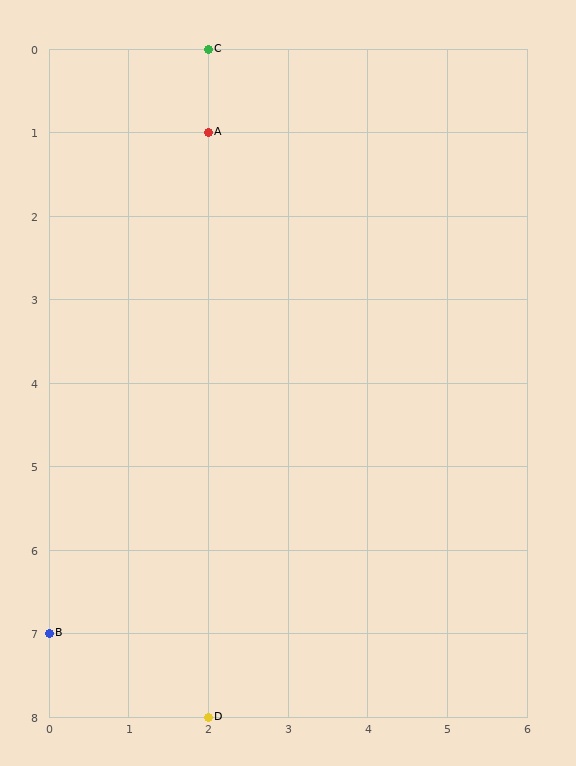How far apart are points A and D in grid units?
Points A and D are 7 rows apart.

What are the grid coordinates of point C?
Point C is at grid coordinates (2, 0).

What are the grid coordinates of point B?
Point B is at grid coordinates (0, 7).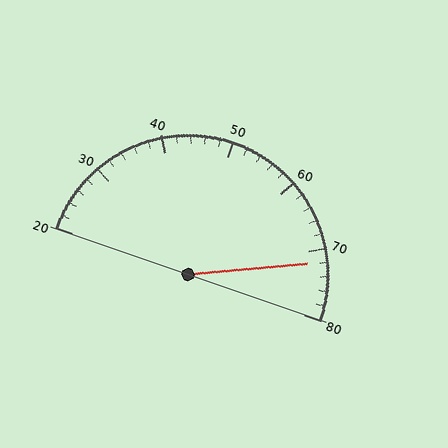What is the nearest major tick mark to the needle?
The nearest major tick mark is 70.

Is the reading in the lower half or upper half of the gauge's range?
The reading is in the upper half of the range (20 to 80).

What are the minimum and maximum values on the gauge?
The gauge ranges from 20 to 80.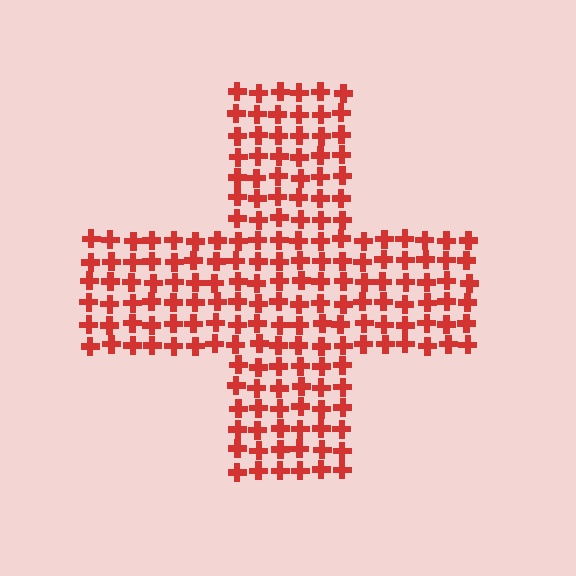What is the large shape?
The large shape is a cross.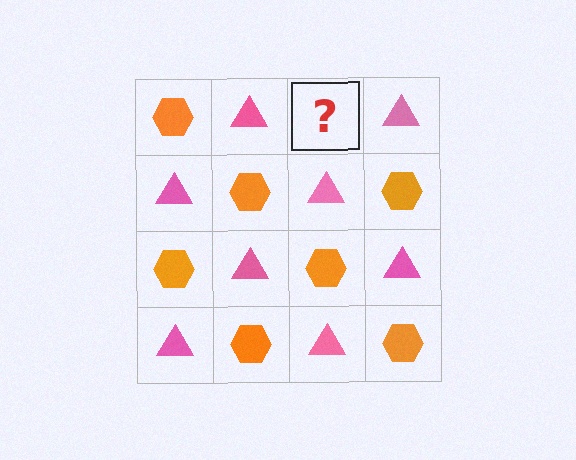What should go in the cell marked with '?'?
The missing cell should contain an orange hexagon.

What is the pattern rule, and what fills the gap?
The rule is that it alternates orange hexagon and pink triangle in a checkerboard pattern. The gap should be filled with an orange hexagon.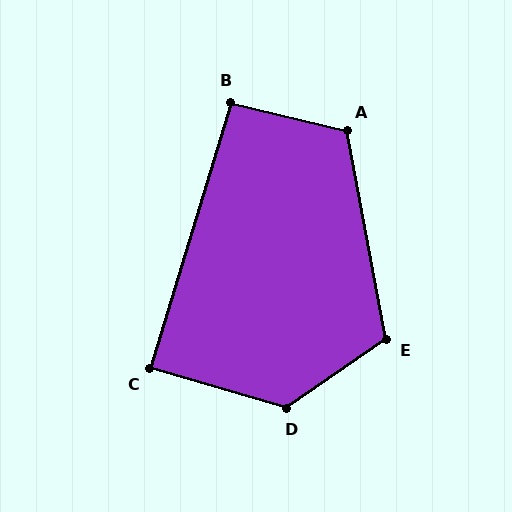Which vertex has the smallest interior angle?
C, at approximately 89 degrees.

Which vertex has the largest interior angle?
D, at approximately 130 degrees.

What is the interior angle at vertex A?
Approximately 114 degrees (obtuse).